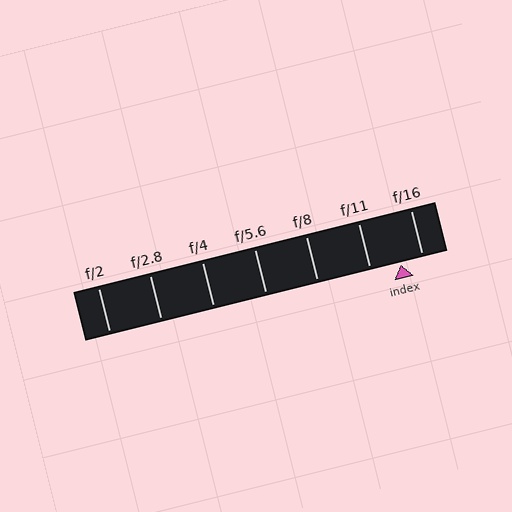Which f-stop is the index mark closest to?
The index mark is closest to f/16.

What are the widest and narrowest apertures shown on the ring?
The widest aperture shown is f/2 and the narrowest is f/16.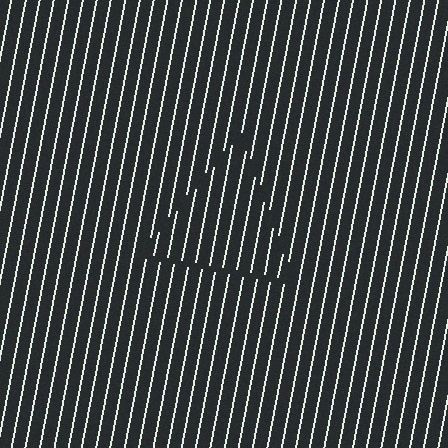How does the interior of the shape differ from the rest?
The interior of the shape contains the same grating, shifted by half a period — the contour is defined by the phase discontinuity where line-ends from the inner and outer gratings abut.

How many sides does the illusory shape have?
3 sides — the line-ends trace a triangle.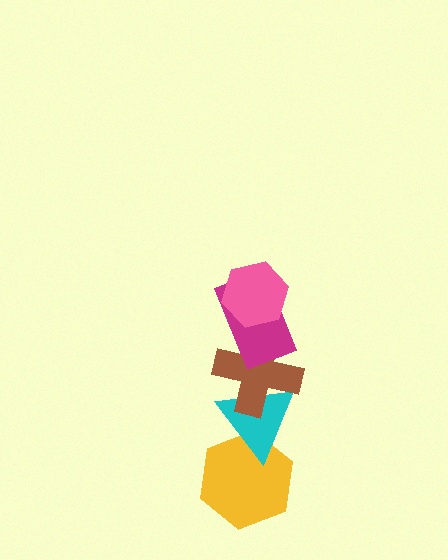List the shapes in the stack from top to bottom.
From top to bottom: the pink hexagon, the magenta rectangle, the brown cross, the cyan triangle, the yellow hexagon.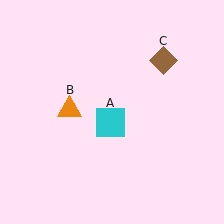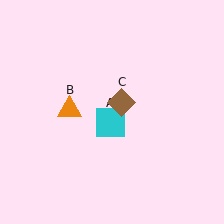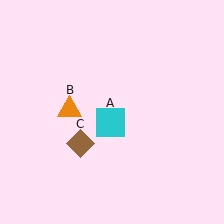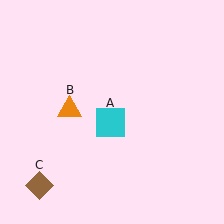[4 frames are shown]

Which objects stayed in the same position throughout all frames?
Cyan square (object A) and orange triangle (object B) remained stationary.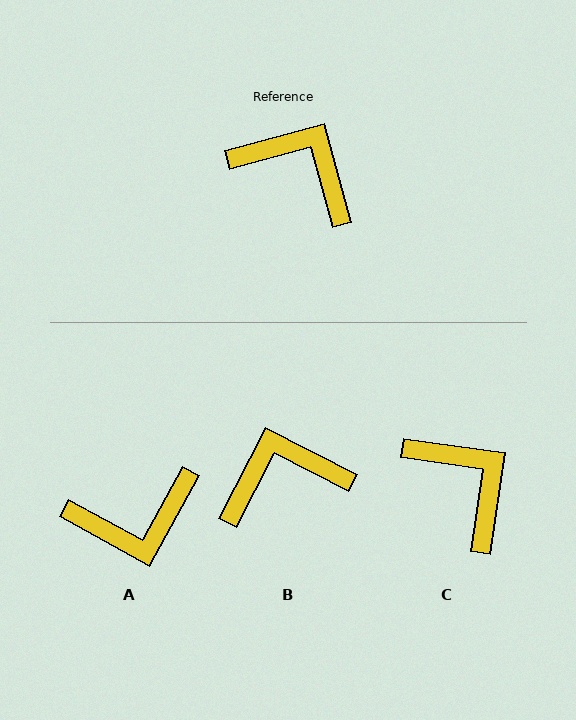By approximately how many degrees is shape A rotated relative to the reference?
Approximately 134 degrees clockwise.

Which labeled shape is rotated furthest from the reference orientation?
A, about 134 degrees away.